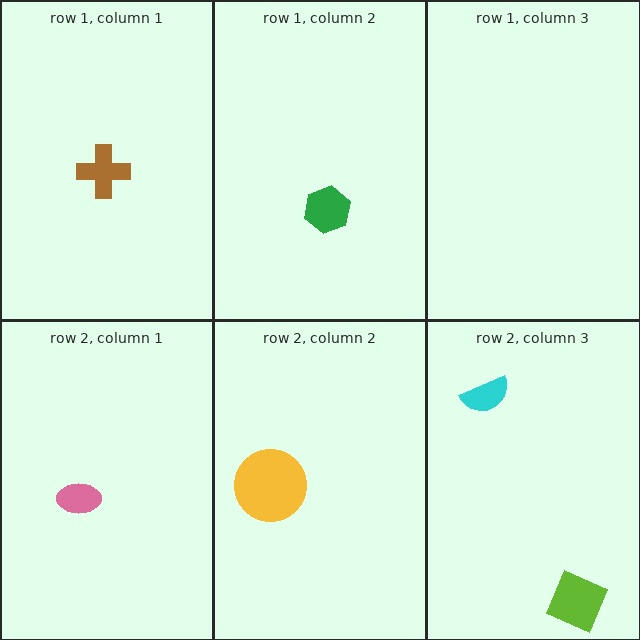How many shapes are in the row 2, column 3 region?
2.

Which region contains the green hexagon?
The row 1, column 2 region.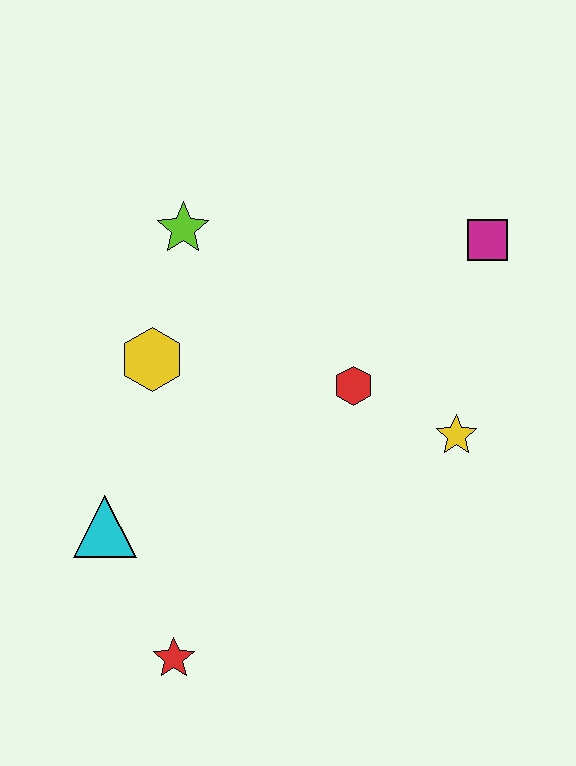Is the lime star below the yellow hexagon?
No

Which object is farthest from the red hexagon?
The red star is farthest from the red hexagon.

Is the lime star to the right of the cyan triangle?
Yes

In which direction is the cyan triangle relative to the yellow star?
The cyan triangle is to the left of the yellow star.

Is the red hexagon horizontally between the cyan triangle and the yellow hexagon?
No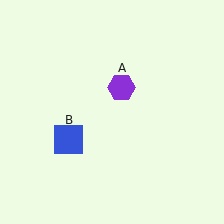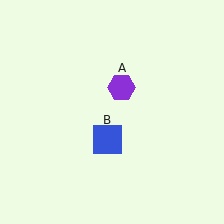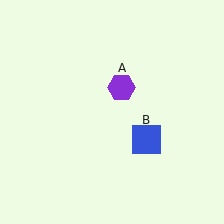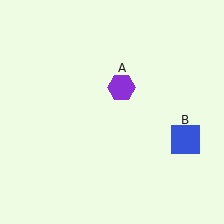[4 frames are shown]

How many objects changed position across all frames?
1 object changed position: blue square (object B).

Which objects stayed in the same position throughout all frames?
Purple hexagon (object A) remained stationary.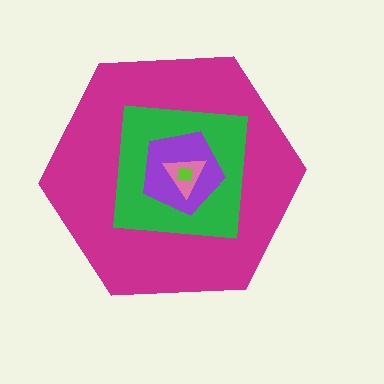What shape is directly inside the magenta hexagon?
The green square.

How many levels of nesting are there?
5.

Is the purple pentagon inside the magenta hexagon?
Yes.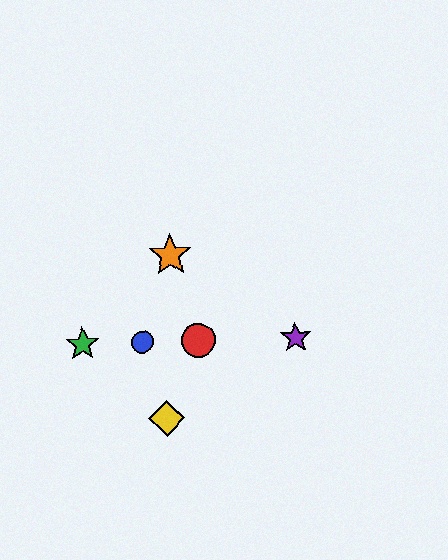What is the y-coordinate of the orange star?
The orange star is at y≈255.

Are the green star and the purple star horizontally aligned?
Yes, both are at y≈344.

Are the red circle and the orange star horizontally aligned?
No, the red circle is at y≈341 and the orange star is at y≈255.